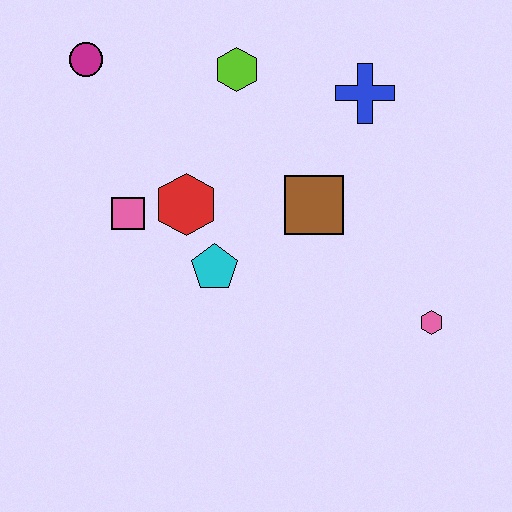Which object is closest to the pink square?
The red hexagon is closest to the pink square.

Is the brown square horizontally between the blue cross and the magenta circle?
Yes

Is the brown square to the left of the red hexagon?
No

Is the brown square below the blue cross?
Yes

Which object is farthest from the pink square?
The pink hexagon is farthest from the pink square.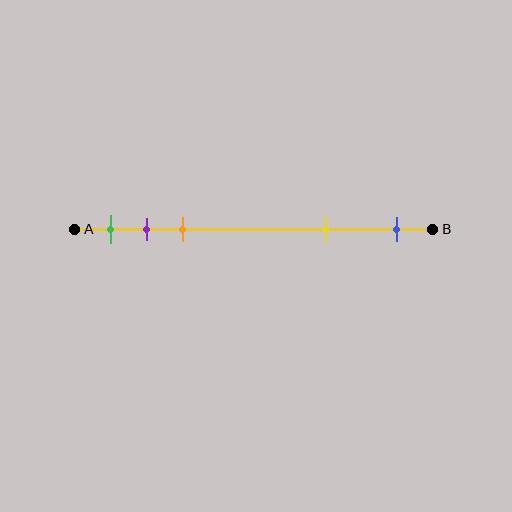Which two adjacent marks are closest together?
The purple and orange marks are the closest adjacent pair.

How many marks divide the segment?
There are 5 marks dividing the segment.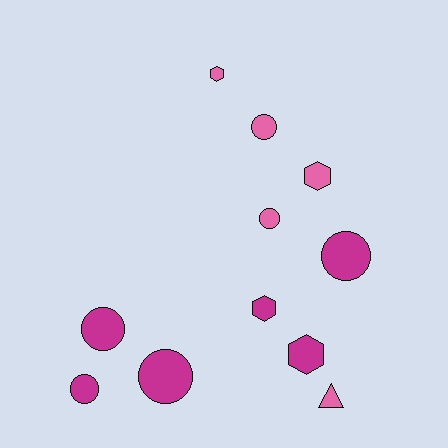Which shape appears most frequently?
Circle, with 6 objects.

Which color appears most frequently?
Magenta, with 6 objects.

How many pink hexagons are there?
There are 2 pink hexagons.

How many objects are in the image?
There are 11 objects.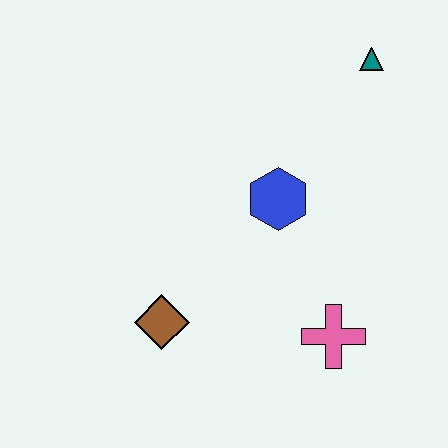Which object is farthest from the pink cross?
The teal triangle is farthest from the pink cross.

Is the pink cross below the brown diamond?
Yes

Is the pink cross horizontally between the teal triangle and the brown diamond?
Yes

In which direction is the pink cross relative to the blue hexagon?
The pink cross is below the blue hexagon.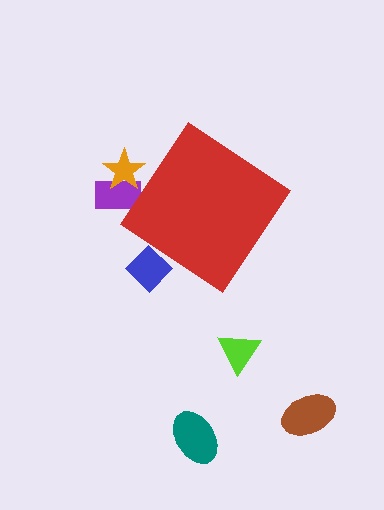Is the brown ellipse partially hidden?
No, the brown ellipse is fully visible.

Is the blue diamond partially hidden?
Yes, the blue diamond is partially hidden behind the red diamond.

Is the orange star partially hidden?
Yes, the orange star is partially hidden behind the red diamond.